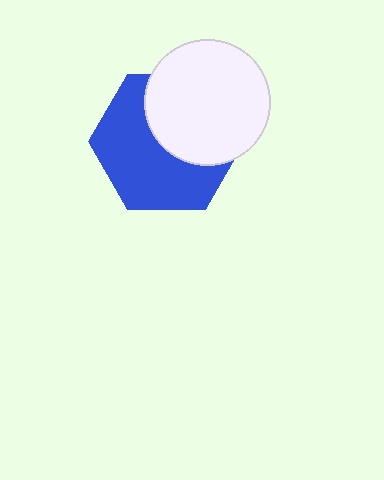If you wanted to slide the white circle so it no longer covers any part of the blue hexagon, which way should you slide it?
Slide it toward the upper-right — that is the most direct way to separate the two shapes.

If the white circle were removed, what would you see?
You would see the complete blue hexagon.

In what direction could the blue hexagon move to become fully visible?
The blue hexagon could move toward the lower-left. That would shift it out from behind the white circle entirely.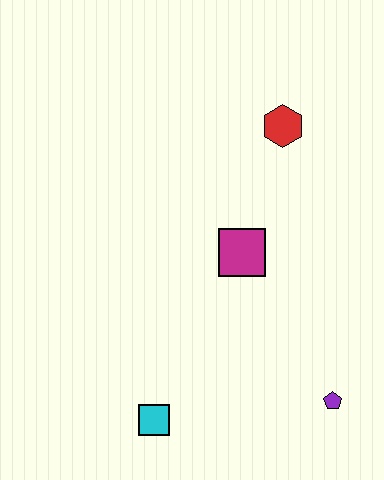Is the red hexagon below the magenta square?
No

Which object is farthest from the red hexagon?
The cyan square is farthest from the red hexagon.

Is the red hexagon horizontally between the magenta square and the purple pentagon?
Yes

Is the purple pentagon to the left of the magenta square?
No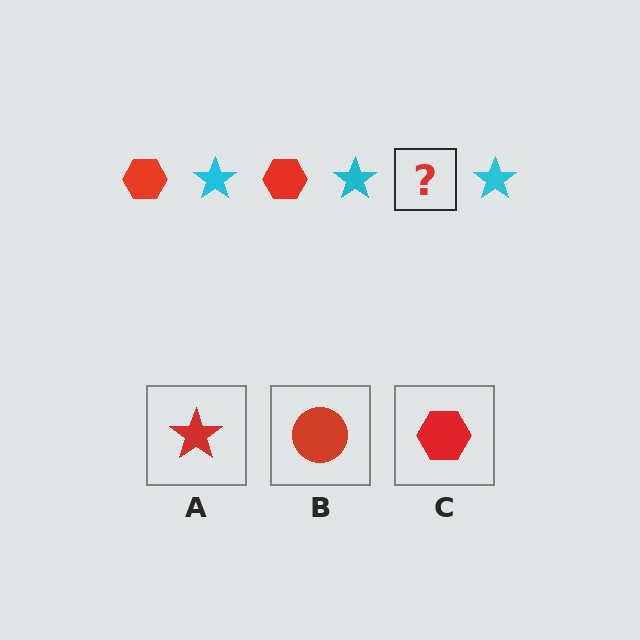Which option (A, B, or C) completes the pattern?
C.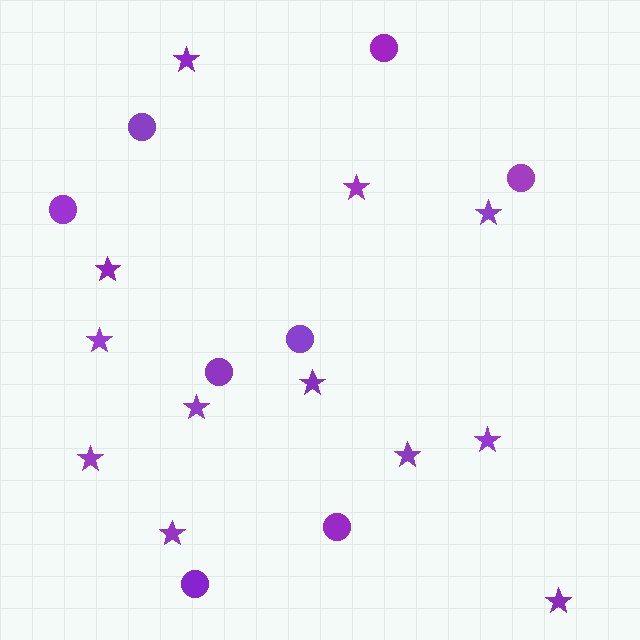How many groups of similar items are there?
There are 2 groups: one group of circles (8) and one group of stars (12).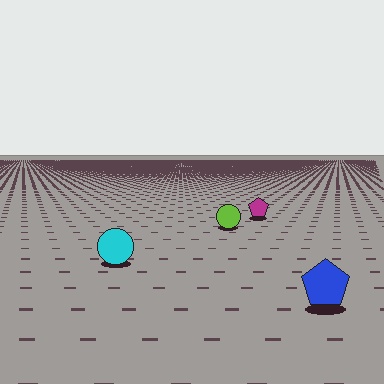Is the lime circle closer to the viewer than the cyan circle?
No. The cyan circle is closer — you can tell from the texture gradient: the ground texture is coarser near it.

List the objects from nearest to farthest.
From nearest to farthest: the blue pentagon, the cyan circle, the lime circle, the magenta pentagon.